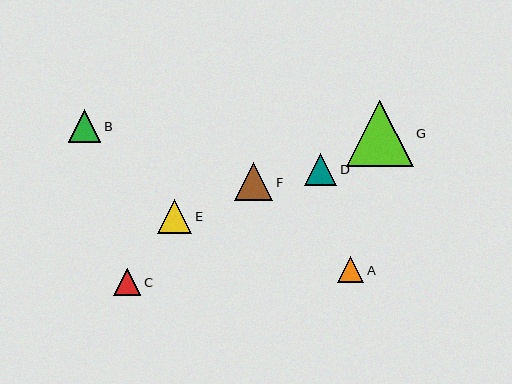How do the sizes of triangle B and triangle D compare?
Triangle B and triangle D are approximately the same size.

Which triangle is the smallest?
Triangle A is the smallest with a size of approximately 26 pixels.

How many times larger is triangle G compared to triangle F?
Triangle G is approximately 1.7 times the size of triangle F.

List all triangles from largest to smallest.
From largest to smallest: G, F, E, B, D, C, A.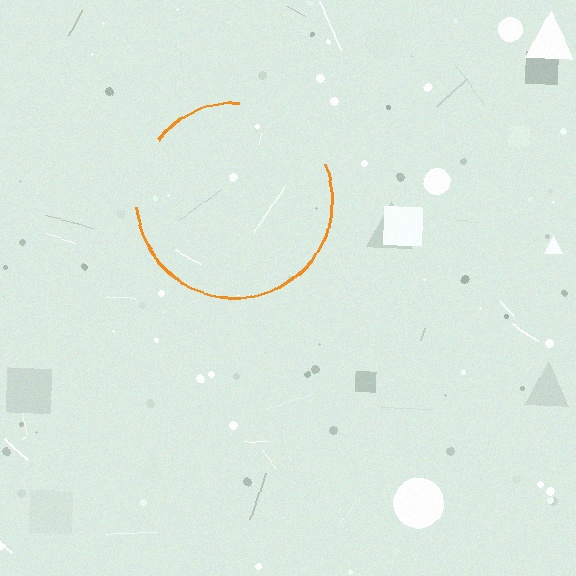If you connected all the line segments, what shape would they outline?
They would outline a circle.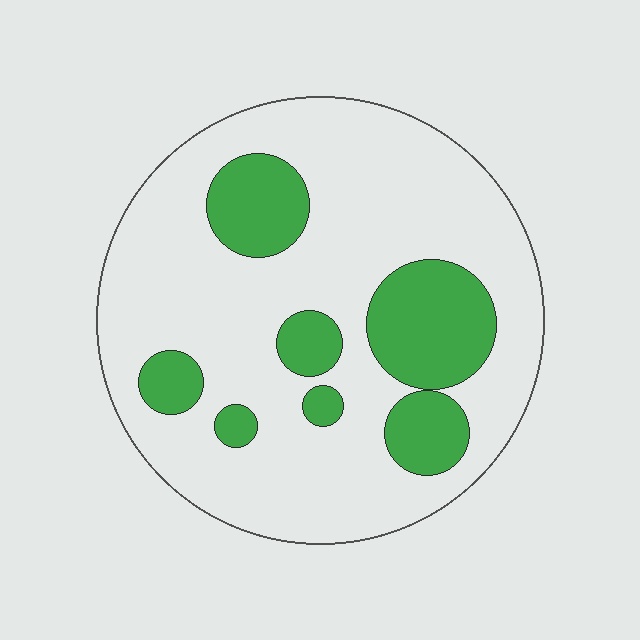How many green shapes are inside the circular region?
7.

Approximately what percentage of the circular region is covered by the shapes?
Approximately 25%.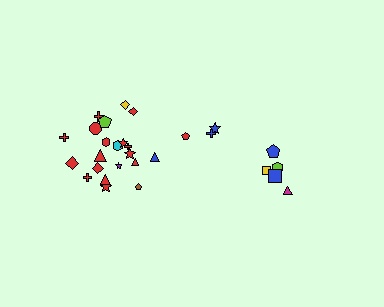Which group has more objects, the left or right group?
The left group.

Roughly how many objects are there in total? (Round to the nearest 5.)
Roughly 30 objects in total.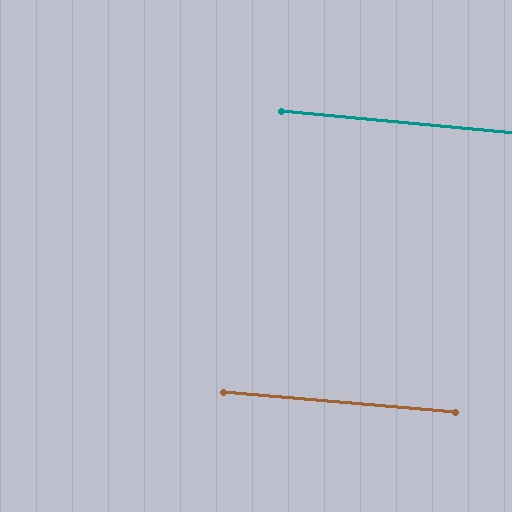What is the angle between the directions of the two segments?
Approximately 0 degrees.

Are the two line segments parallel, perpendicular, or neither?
Parallel — their directions differ by only 0.5°.